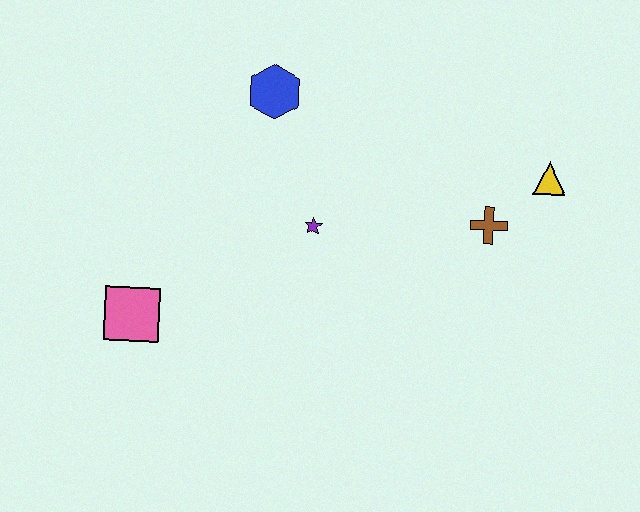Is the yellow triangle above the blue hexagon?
No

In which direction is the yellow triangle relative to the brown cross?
The yellow triangle is to the right of the brown cross.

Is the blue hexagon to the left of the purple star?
Yes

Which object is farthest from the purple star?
The yellow triangle is farthest from the purple star.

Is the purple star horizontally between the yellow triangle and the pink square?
Yes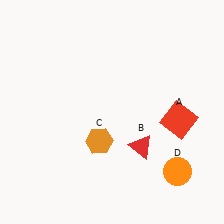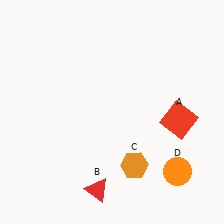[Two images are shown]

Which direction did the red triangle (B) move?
The red triangle (B) moved left.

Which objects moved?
The objects that moved are: the red triangle (B), the orange hexagon (C).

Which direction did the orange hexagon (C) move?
The orange hexagon (C) moved right.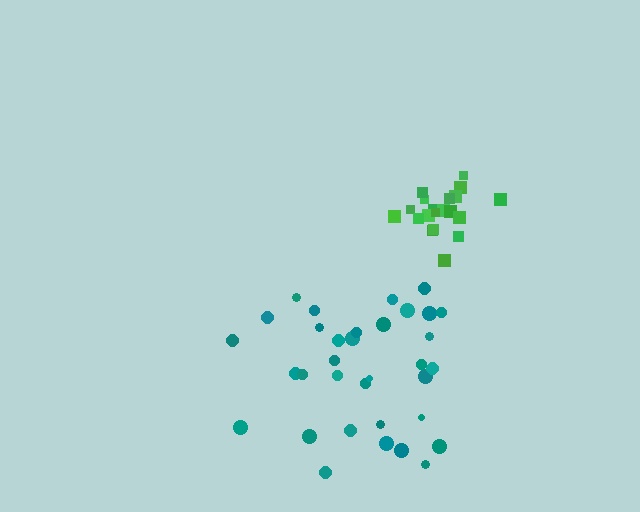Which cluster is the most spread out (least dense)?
Teal.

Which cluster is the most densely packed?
Green.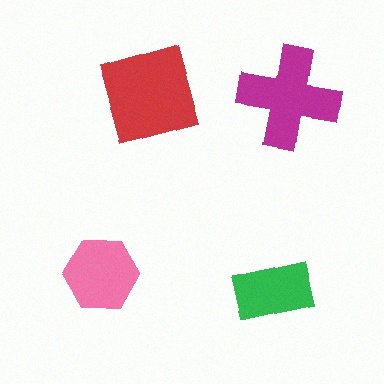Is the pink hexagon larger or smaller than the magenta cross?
Smaller.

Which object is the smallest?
The green rectangle.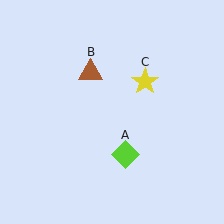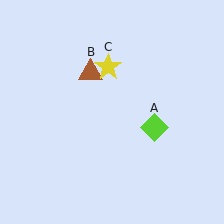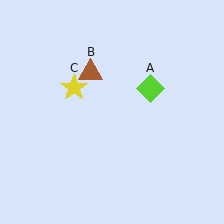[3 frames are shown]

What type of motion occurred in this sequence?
The lime diamond (object A), yellow star (object C) rotated counterclockwise around the center of the scene.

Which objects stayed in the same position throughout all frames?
Brown triangle (object B) remained stationary.